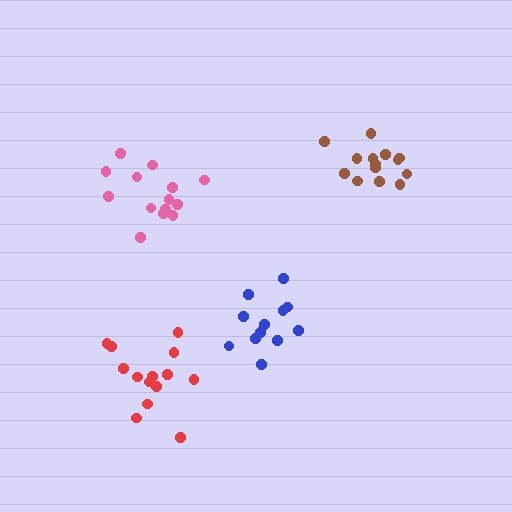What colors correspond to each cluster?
The clusters are colored: blue, brown, red, pink.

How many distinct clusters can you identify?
There are 4 distinct clusters.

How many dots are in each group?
Group 1: 12 dots, Group 2: 14 dots, Group 3: 14 dots, Group 4: 14 dots (54 total).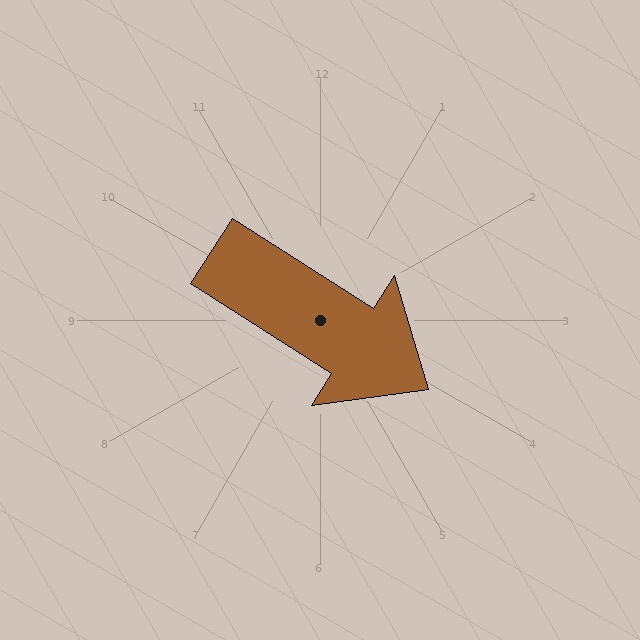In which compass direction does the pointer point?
Southeast.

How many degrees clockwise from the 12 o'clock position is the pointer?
Approximately 123 degrees.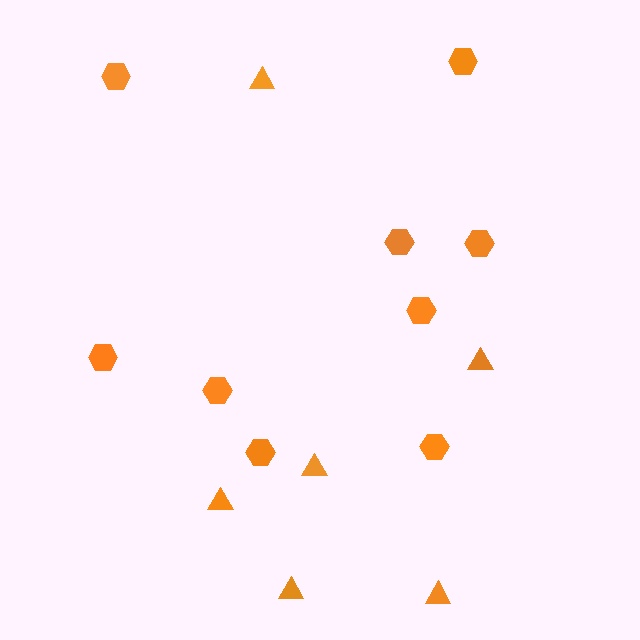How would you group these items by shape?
There are 2 groups: one group of triangles (6) and one group of hexagons (9).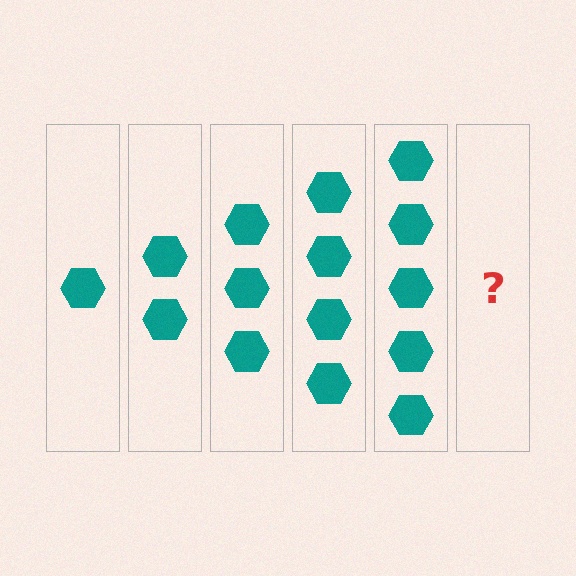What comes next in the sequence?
The next element should be 6 hexagons.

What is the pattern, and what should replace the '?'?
The pattern is that each step adds one more hexagon. The '?' should be 6 hexagons.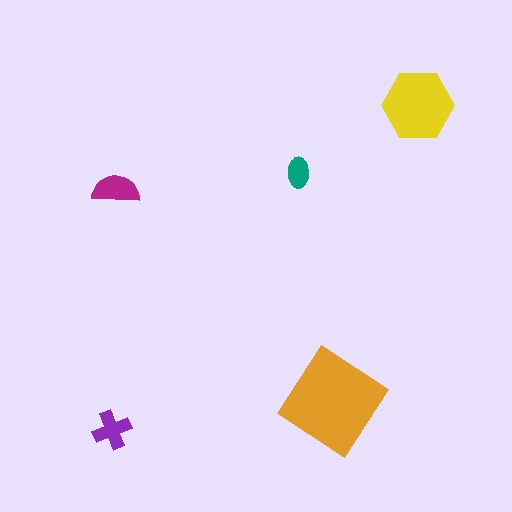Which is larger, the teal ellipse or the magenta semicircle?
The magenta semicircle.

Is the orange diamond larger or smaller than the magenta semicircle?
Larger.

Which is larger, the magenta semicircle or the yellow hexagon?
The yellow hexagon.